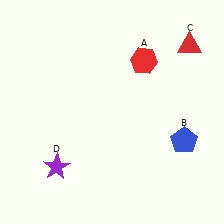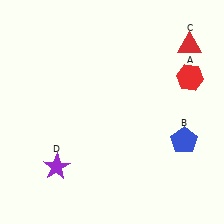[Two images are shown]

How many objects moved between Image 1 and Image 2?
1 object moved between the two images.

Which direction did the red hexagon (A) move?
The red hexagon (A) moved right.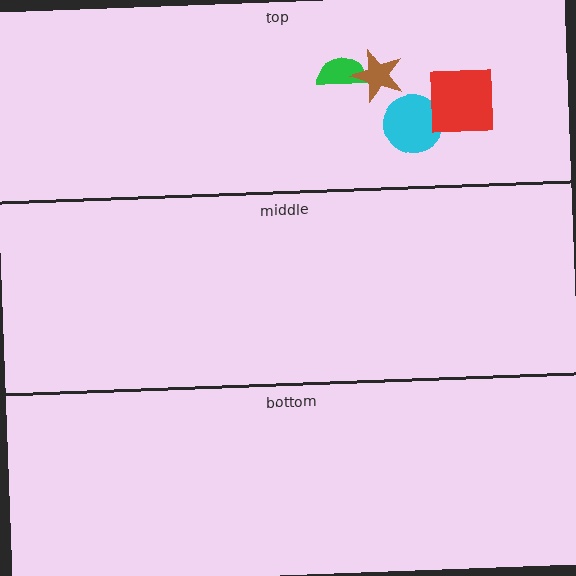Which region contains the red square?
The top region.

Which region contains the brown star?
The top region.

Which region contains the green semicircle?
The top region.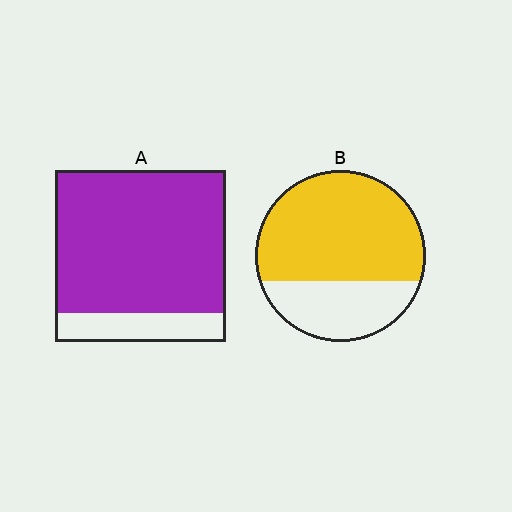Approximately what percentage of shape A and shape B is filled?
A is approximately 85% and B is approximately 70%.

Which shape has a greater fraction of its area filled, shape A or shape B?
Shape A.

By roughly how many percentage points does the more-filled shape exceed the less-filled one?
By roughly 15 percentage points (A over B).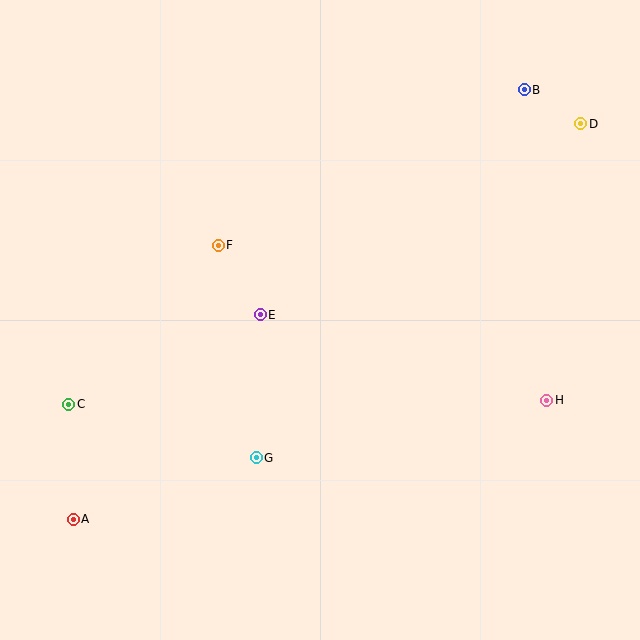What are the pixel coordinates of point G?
Point G is at (256, 458).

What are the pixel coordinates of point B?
Point B is at (524, 90).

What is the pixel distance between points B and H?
The distance between B and H is 311 pixels.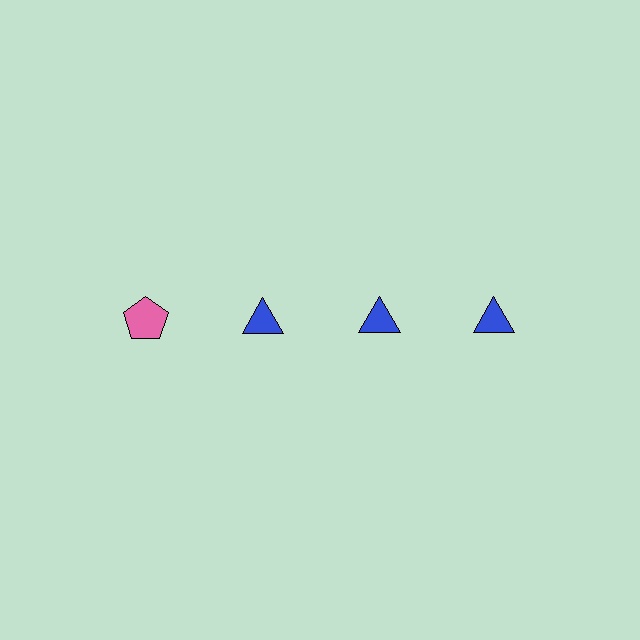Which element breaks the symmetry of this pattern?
The pink pentagon in the top row, leftmost column breaks the symmetry. All other shapes are blue triangles.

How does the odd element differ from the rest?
It differs in both color (pink instead of blue) and shape (pentagon instead of triangle).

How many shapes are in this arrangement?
There are 4 shapes arranged in a grid pattern.